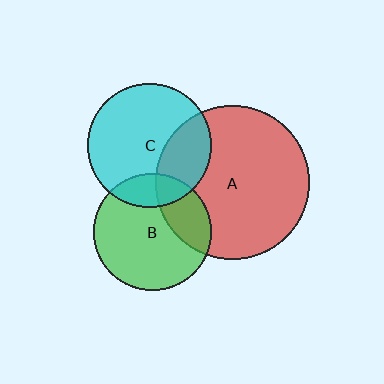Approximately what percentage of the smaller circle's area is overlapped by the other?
Approximately 20%.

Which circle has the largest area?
Circle A (red).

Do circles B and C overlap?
Yes.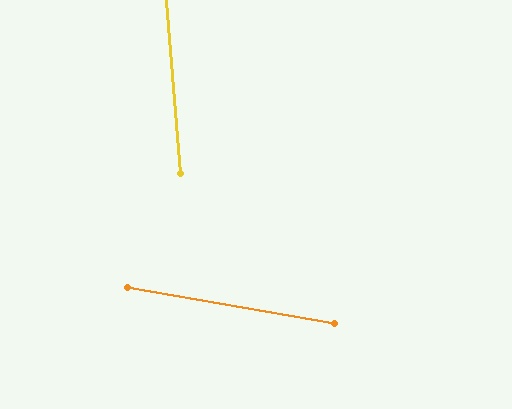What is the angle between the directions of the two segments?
Approximately 76 degrees.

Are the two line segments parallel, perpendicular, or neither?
Neither parallel nor perpendicular — they differ by about 76°.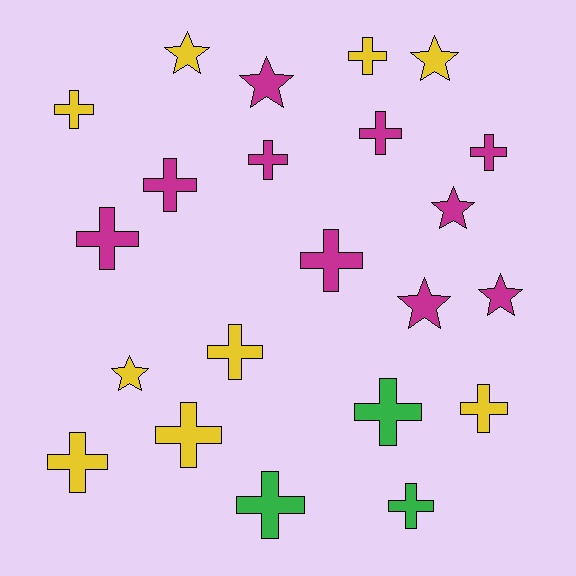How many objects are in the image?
There are 22 objects.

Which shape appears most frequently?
Cross, with 15 objects.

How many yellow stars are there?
There are 3 yellow stars.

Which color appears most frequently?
Magenta, with 10 objects.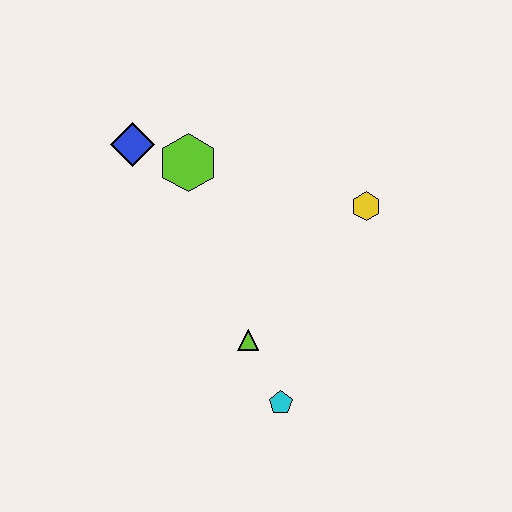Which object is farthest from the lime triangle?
The blue diamond is farthest from the lime triangle.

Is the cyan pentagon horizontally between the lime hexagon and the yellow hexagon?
Yes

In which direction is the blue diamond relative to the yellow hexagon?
The blue diamond is to the left of the yellow hexagon.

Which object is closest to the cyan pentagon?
The lime triangle is closest to the cyan pentagon.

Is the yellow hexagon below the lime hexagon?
Yes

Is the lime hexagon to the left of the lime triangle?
Yes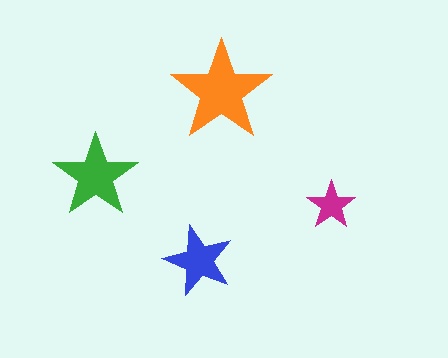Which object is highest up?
The orange star is topmost.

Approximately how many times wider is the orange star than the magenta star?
About 2 times wider.